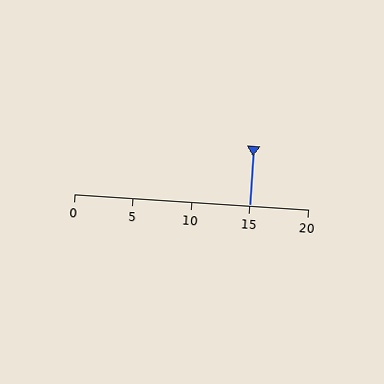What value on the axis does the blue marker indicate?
The marker indicates approximately 15.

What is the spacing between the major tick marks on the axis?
The major ticks are spaced 5 apart.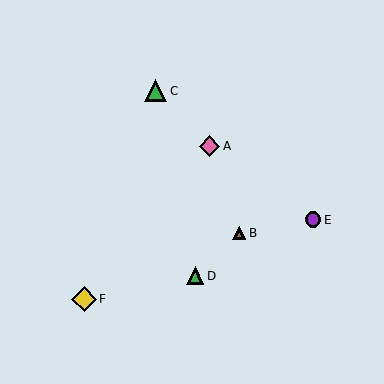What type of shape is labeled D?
Shape D is a green triangle.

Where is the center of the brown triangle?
The center of the brown triangle is at (239, 233).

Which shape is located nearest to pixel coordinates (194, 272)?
The green triangle (labeled D) at (195, 276) is nearest to that location.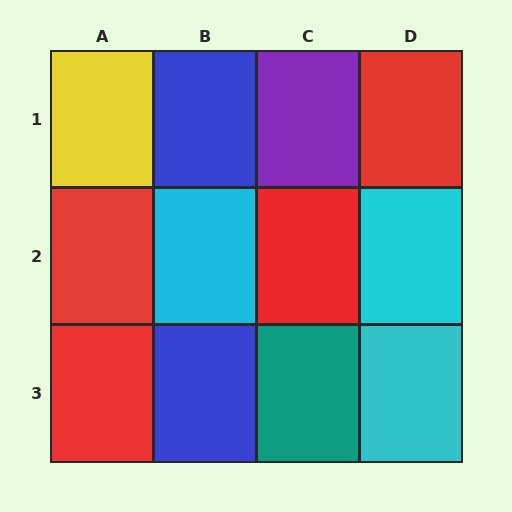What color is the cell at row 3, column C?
Teal.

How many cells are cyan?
3 cells are cyan.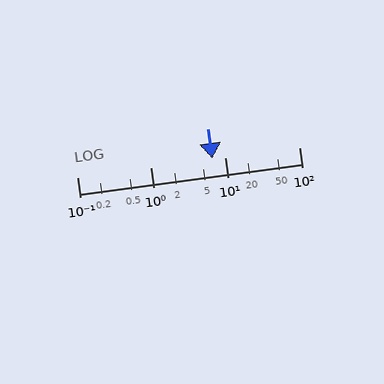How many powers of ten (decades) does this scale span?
The scale spans 3 decades, from 0.1 to 100.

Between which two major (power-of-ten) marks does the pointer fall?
The pointer is between 1 and 10.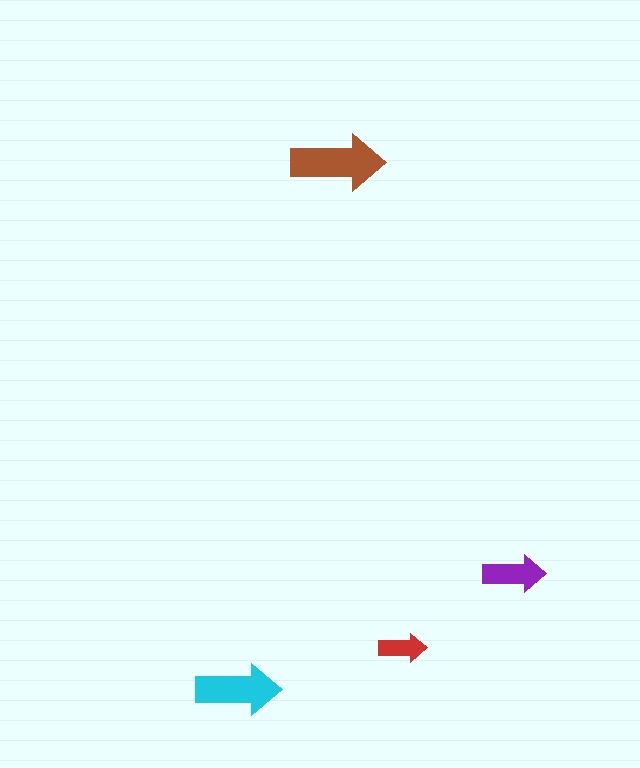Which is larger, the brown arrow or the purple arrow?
The brown one.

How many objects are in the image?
There are 4 objects in the image.